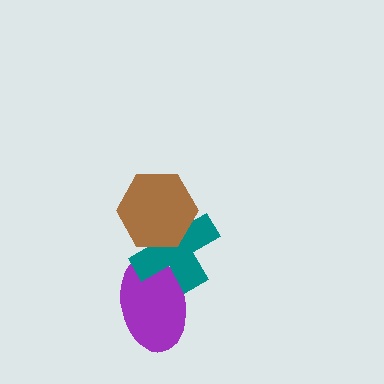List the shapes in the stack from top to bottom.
From top to bottom: the brown hexagon, the teal cross, the purple ellipse.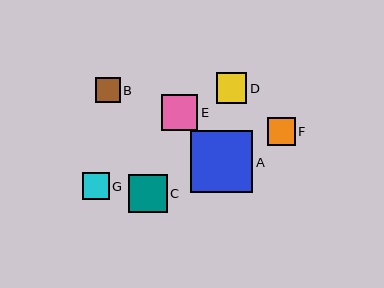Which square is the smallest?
Square B is the smallest with a size of approximately 24 pixels.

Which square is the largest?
Square A is the largest with a size of approximately 62 pixels.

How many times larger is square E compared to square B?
Square E is approximately 1.5 times the size of square B.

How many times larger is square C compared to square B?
Square C is approximately 1.6 times the size of square B.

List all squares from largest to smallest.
From largest to smallest: A, C, E, D, F, G, B.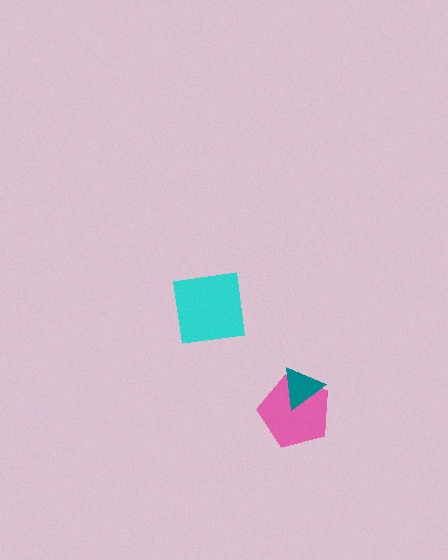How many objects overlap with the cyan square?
0 objects overlap with the cyan square.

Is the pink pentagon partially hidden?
Yes, it is partially covered by another shape.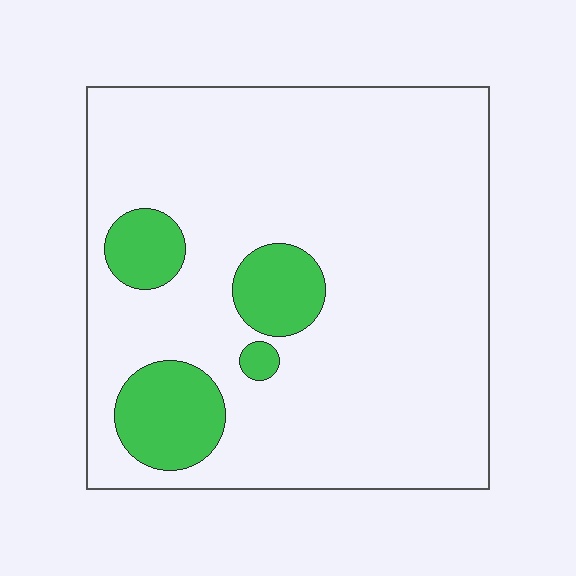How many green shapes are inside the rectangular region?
4.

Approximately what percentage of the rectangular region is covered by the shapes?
Approximately 15%.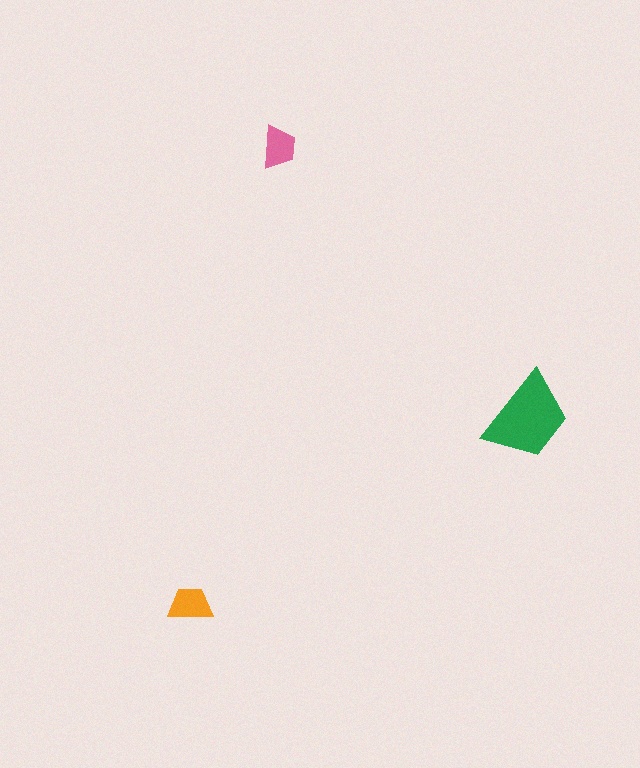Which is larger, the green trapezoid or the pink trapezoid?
The green one.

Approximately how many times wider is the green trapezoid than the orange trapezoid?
About 2 times wider.